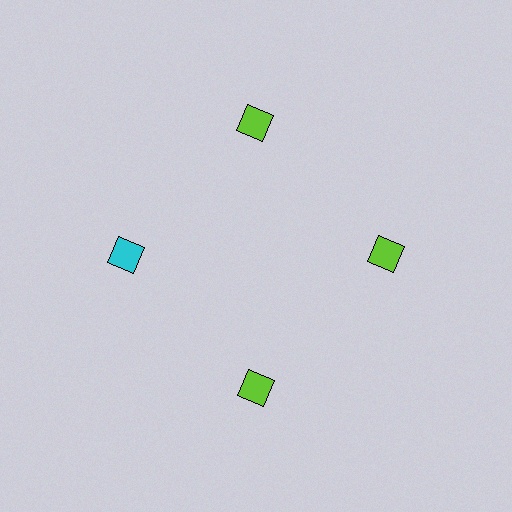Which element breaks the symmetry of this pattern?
The cyan diamond at roughly the 9 o'clock position breaks the symmetry. All other shapes are lime diamonds.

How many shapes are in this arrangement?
There are 4 shapes arranged in a ring pattern.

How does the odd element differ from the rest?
It has a different color: cyan instead of lime.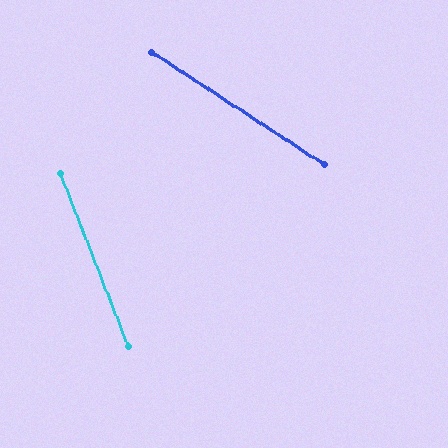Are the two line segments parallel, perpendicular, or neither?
Neither parallel nor perpendicular — they differ by about 36°.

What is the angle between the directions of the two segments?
Approximately 36 degrees.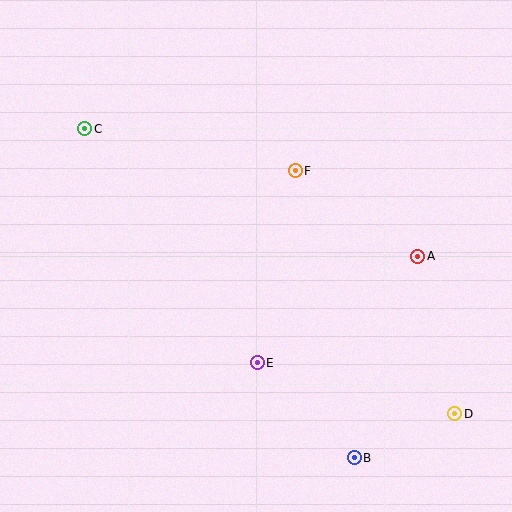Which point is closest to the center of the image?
Point F at (295, 171) is closest to the center.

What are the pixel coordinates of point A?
Point A is at (418, 256).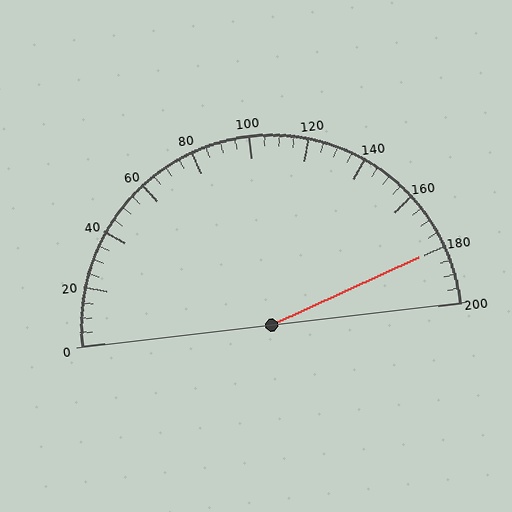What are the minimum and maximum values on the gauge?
The gauge ranges from 0 to 200.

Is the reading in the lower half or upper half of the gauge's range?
The reading is in the upper half of the range (0 to 200).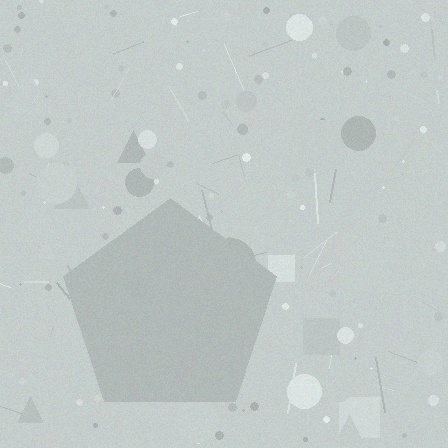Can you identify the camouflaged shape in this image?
The camouflaged shape is a pentagon.